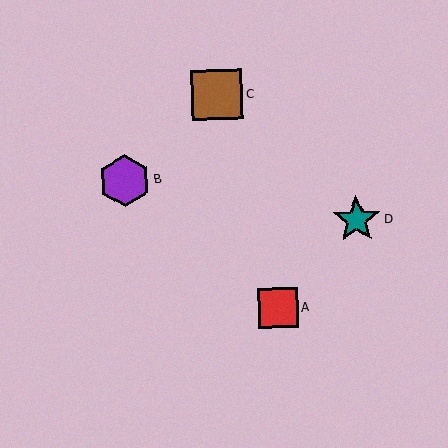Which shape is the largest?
The purple hexagon (labeled B) is the largest.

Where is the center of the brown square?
The center of the brown square is at (217, 95).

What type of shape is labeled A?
Shape A is a red square.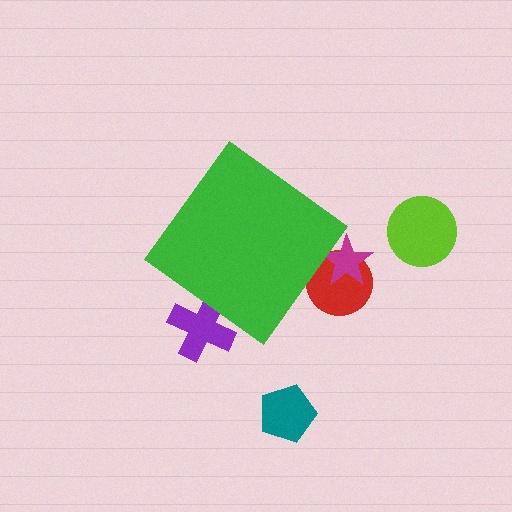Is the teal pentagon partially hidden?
No, the teal pentagon is fully visible.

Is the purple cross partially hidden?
Yes, the purple cross is partially hidden behind the green diamond.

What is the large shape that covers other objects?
A green diamond.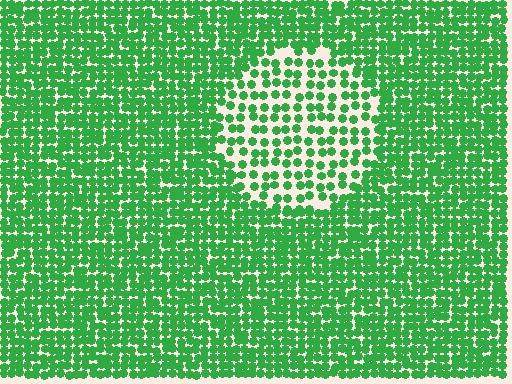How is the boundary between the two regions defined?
The boundary is defined by a change in element density (approximately 2.0x ratio). All elements are the same color, size, and shape.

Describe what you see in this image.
The image contains small green elements arranged at two different densities. A circle-shaped region is visible where the elements are less densely packed than the surrounding area.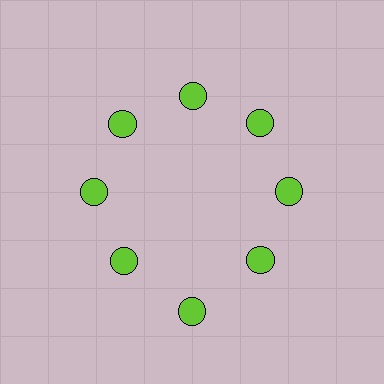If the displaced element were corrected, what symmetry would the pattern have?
It would have 8-fold rotational symmetry — the pattern would map onto itself every 45 degrees.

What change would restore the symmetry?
The symmetry would be restored by moving it inward, back onto the ring so that all 8 circles sit at equal angles and equal distance from the center.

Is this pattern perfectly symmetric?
No. The 8 lime circles are arranged in a ring, but one element near the 6 o'clock position is pushed outward from the center, breaking the 8-fold rotational symmetry.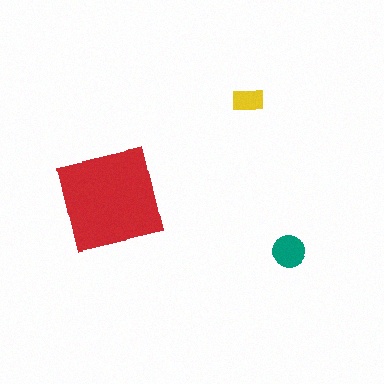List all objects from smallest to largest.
The yellow rectangle, the teal circle, the red square.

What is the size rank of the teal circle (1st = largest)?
2nd.